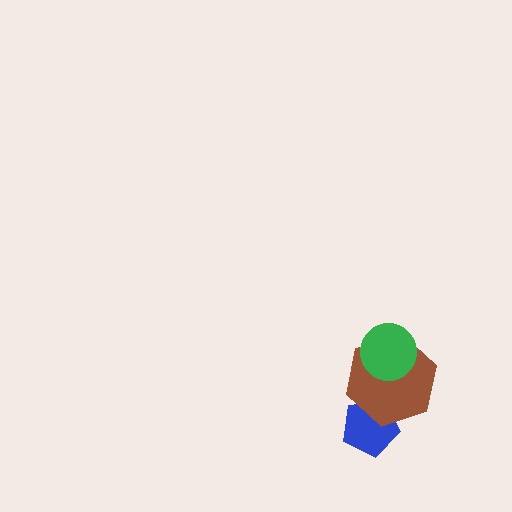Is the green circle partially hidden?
No, no other shape covers it.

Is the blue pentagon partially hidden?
Yes, it is partially covered by another shape.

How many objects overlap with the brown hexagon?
2 objects overlap with the brown hexagon.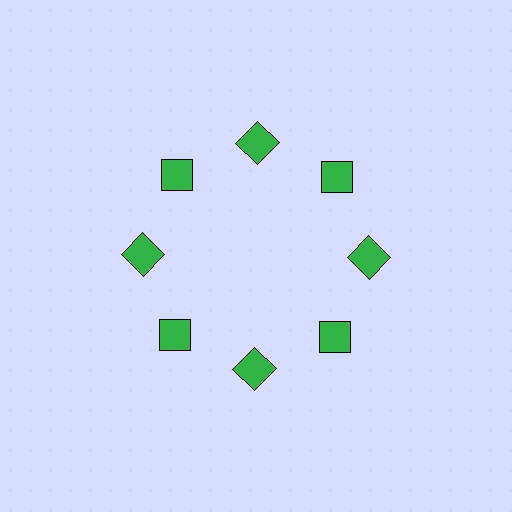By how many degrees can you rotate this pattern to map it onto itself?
The pattern maps onto itself every 45 degrees of rotation.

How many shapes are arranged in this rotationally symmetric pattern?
There are 8 shapes, arranged in 8 groups of 1.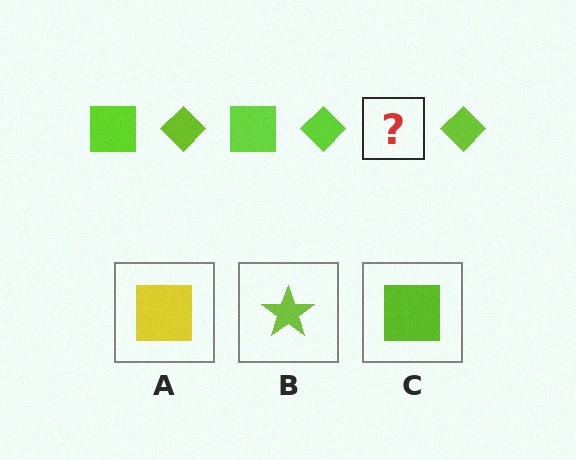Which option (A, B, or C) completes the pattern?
C.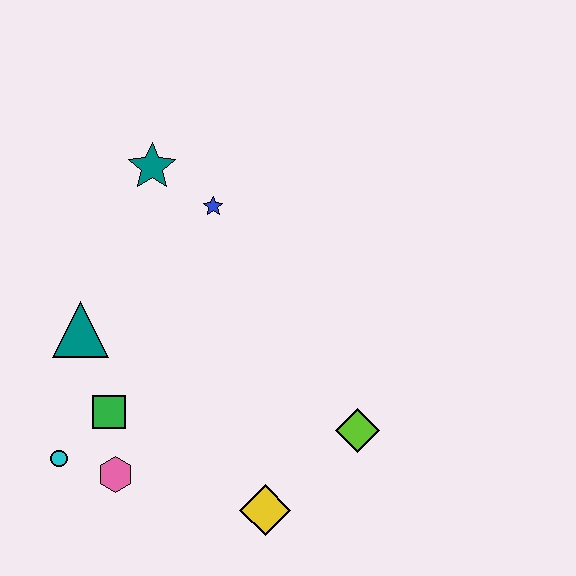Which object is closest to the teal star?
The blue star is closest to the teal star.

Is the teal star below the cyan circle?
No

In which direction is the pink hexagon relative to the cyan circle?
The pink hexagon is to the right of the cyan circle.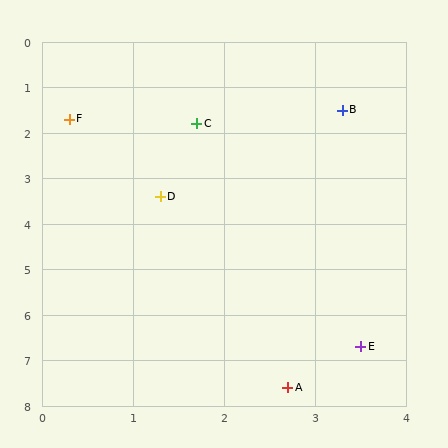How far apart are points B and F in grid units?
Points B and F are about 3.0 grid units apart.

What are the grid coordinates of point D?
Point D is at approximately (1.3, 3.4).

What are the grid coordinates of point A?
Point A is at approximately (2.7, 7.6).